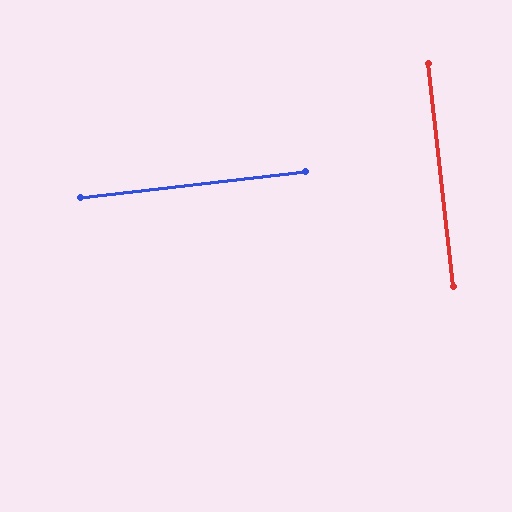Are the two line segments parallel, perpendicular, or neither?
Perpendicular — they meet at approximately 90°.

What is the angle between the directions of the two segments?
Approximately 90 degrees.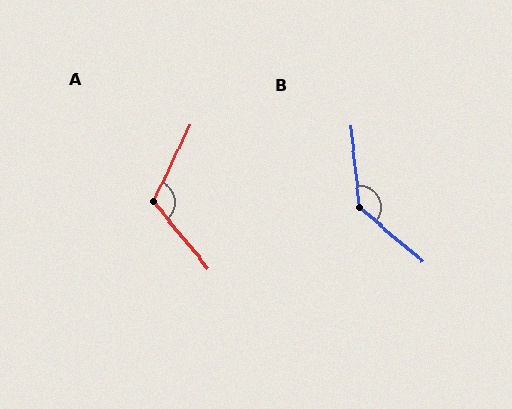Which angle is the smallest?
A, at approximately 115 degrees.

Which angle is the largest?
B, at approximately 136 degrees.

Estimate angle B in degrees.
Approximately 136 degrees.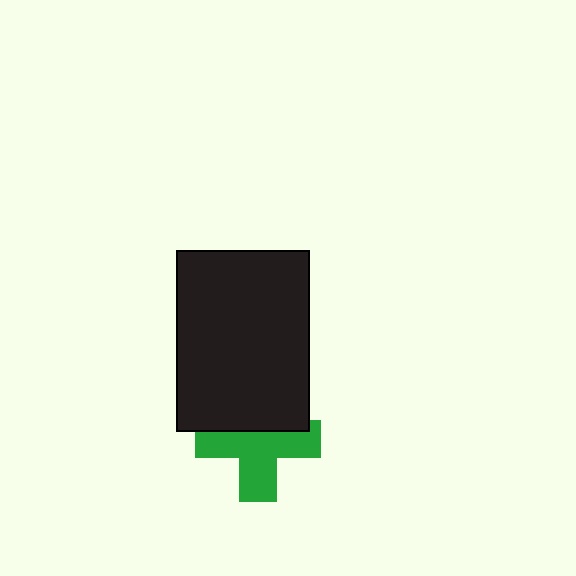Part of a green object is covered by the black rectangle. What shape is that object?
It is a cross.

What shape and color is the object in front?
The object in front is a black rectangle.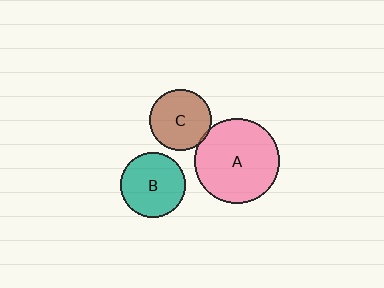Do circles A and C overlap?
Yes.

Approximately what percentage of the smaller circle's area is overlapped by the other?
Approximately 5%.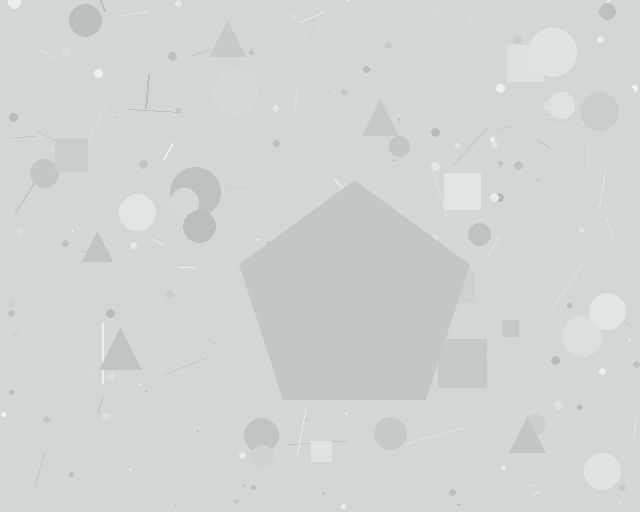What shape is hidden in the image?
A pentagon is hidden in the image.